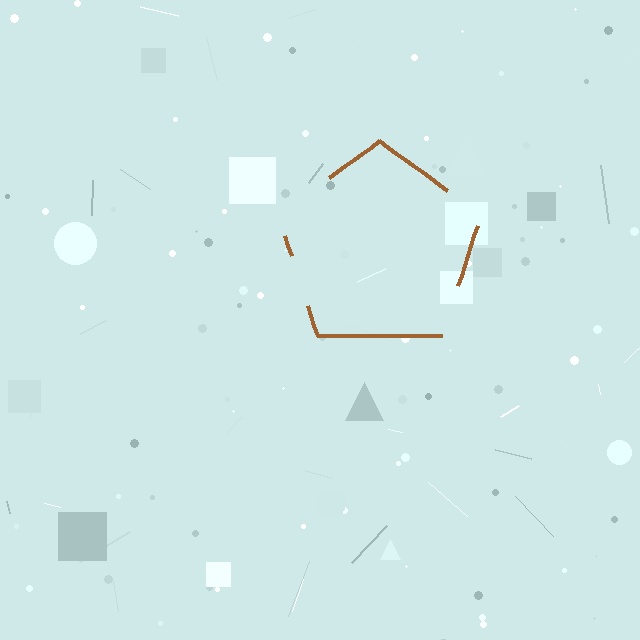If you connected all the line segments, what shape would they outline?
They would outline a pentagon.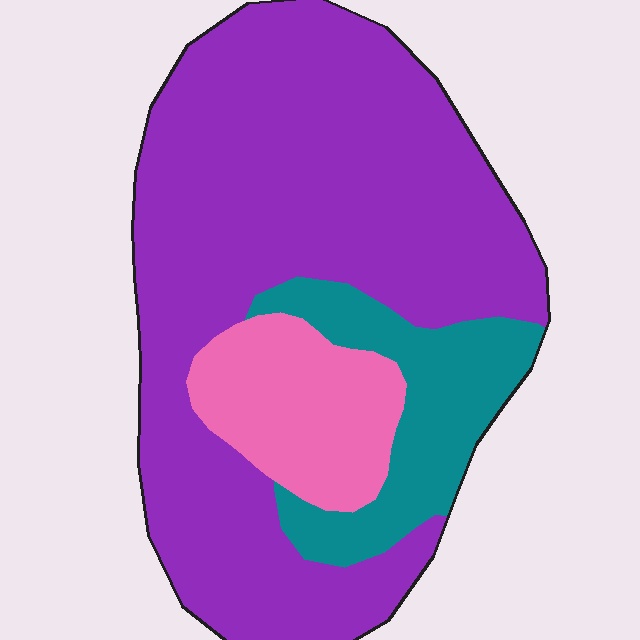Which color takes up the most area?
Purple, at roughly 70%.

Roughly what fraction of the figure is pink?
Pink takes up about one sixth (1/6) of the figure.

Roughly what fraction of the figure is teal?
Teal takes up about one sixth (1/6) of the figure.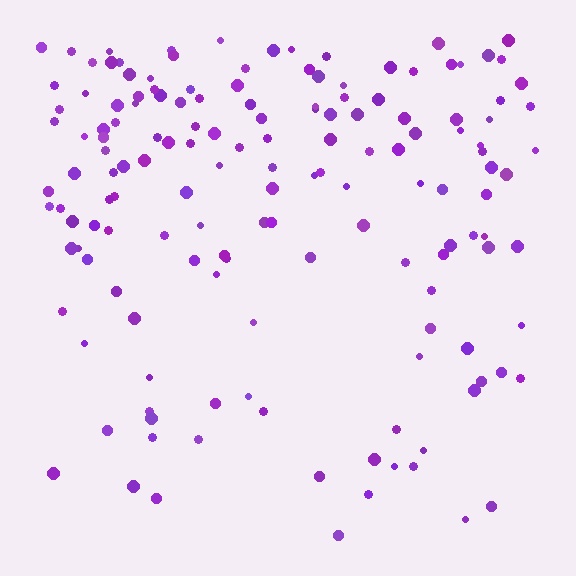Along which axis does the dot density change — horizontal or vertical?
Vertical.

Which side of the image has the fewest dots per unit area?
The bottom.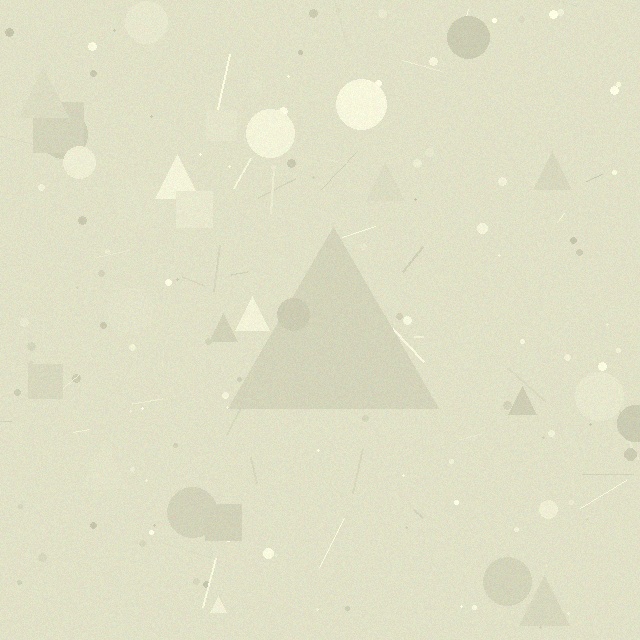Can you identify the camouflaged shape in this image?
The camouflaged shape is a triangle.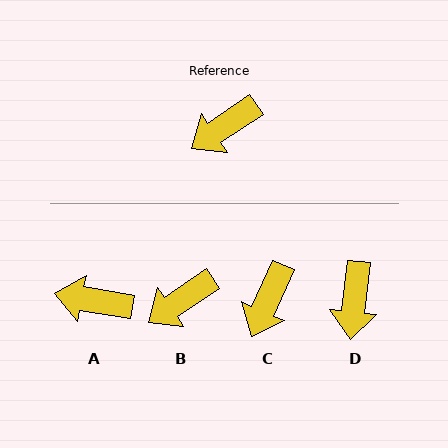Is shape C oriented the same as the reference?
No, it is off by about 32 degrees.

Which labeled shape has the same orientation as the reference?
B.